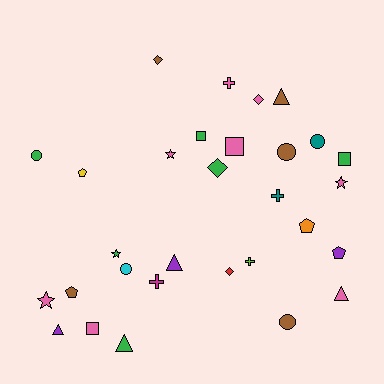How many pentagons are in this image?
There are 4 pentagons.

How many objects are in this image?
There are 30 objects.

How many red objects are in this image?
There is 1 red object.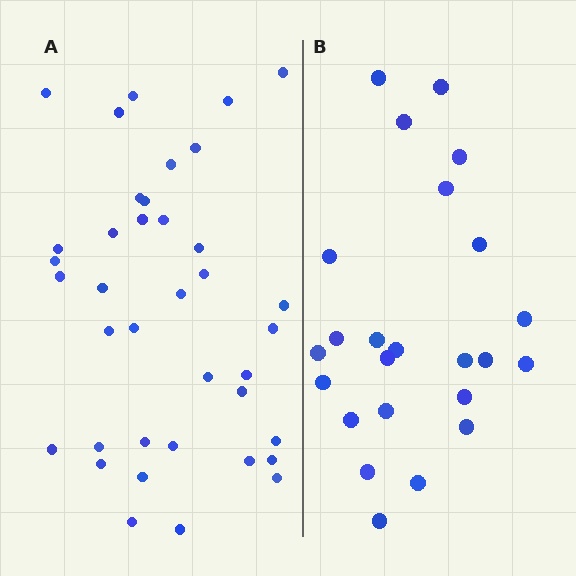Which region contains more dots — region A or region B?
Region A (the left region) has more dots.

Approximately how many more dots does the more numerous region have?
Region A has approximately 15 more dots than region B.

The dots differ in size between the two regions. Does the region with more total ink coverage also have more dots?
No. Region B has more total ink coverage because its dots are larger, but region A actually contains more individual dots. Total area can be misleading — the number of items is what matters here.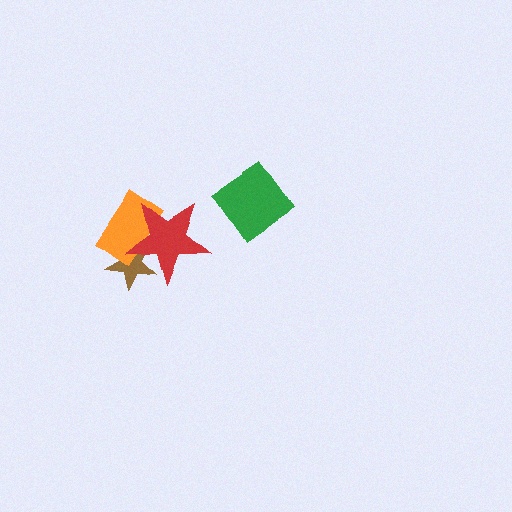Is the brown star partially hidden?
Yes, it is partially covered by another shape.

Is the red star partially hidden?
No, no other shape covers it.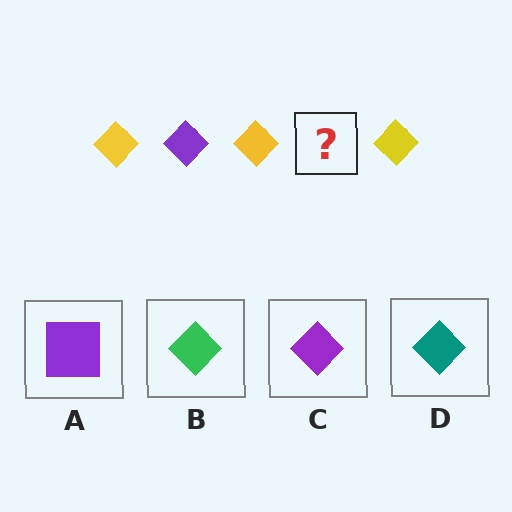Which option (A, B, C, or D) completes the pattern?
C.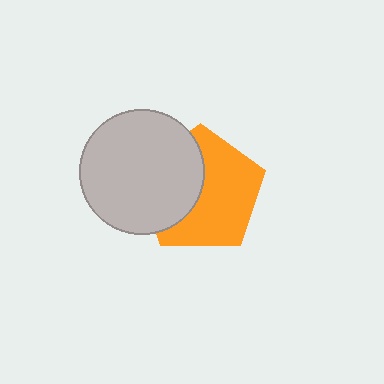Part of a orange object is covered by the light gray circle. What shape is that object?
It is a pentagon.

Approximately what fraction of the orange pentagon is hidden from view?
Roughly 40% of the orange pentagon is hidden behind the light gray circle.